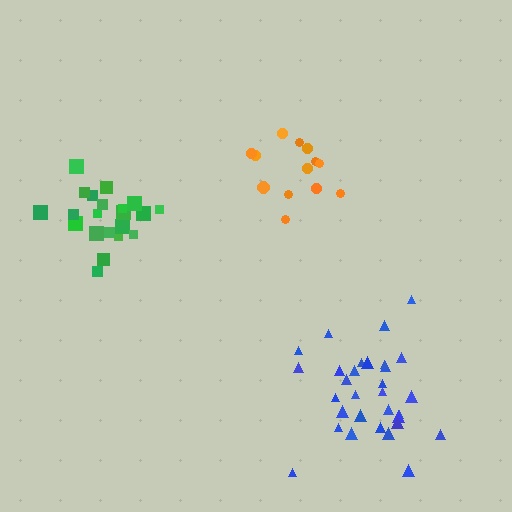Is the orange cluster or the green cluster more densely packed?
Green.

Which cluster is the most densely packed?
Green.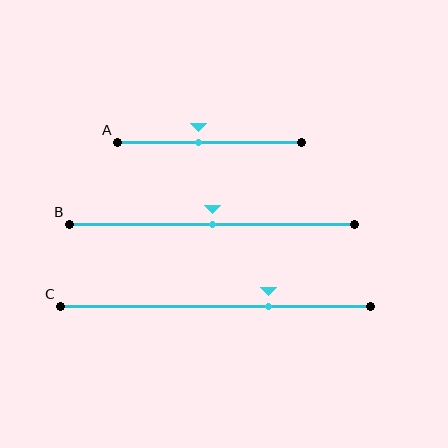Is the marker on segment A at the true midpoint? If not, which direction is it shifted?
No, the marker on segment A is shifted to the left by about 6% of the segment length.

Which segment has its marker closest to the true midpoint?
Segment B has its marker closest to the true midpoint.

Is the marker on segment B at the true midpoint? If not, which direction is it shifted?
Yes, the marker on segment B is at the true midpoint.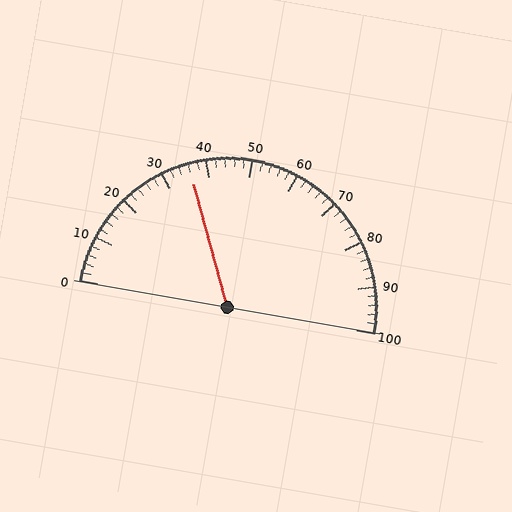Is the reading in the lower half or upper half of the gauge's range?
The reading is in the lower half of the range (0 to 100).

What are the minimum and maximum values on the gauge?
The gauge ranges from 0 to 100.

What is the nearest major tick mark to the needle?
The nearest major tick mark is 40.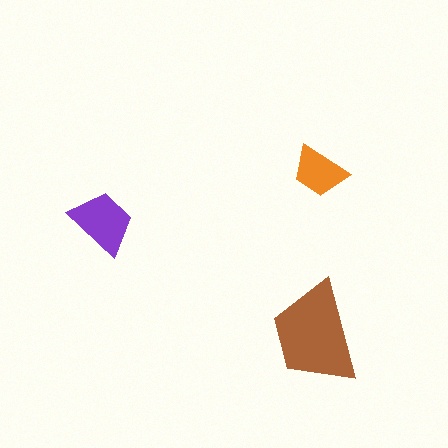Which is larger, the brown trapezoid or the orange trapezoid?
The brown one.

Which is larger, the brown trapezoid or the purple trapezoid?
The brown one.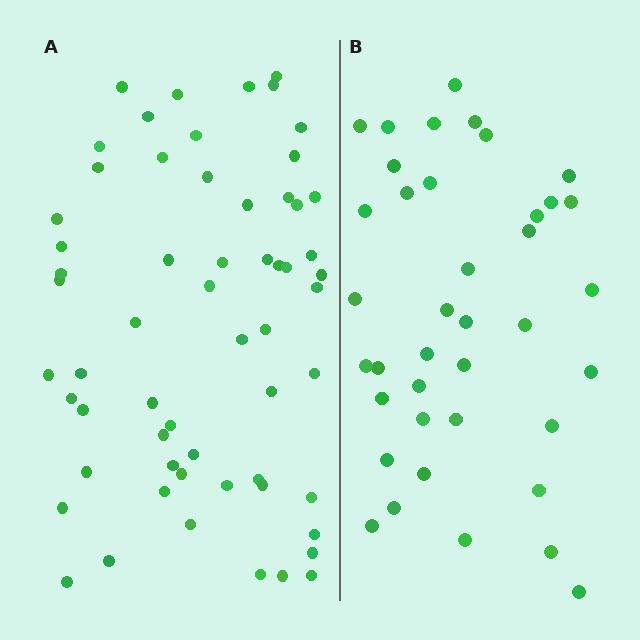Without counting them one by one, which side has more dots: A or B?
Region A (the left region) has more dots.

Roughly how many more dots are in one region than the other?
Region A has approximately 20 more dots than region B.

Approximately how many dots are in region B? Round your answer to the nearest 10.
About 40 dots. (The exact count is 39, which rounds to 40.)